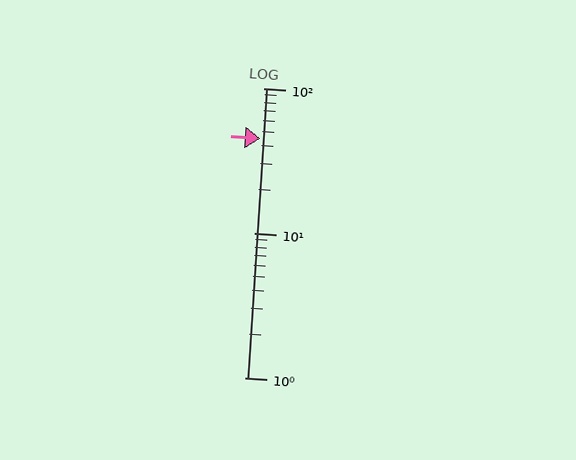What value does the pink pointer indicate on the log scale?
The pointer indicates approximately 45.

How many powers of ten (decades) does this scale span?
The scale spans 2 decades, from 1 to 100.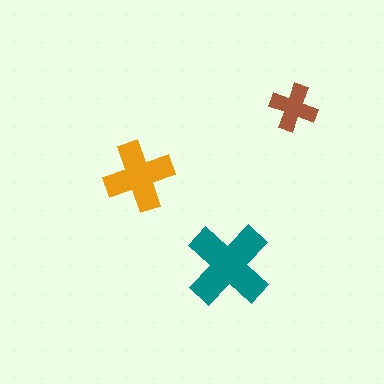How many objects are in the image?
There are 3 objects in the image.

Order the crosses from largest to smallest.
the teal one, the orange one, the brown one.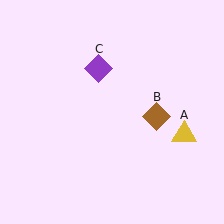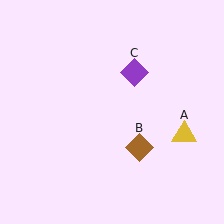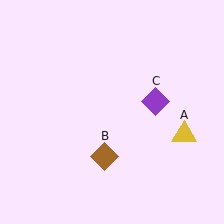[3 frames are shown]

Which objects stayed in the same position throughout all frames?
Yellow triangle (object A) remained stationary.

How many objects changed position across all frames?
2 objects changed position: brown diamond (object B), purple diamond (object C).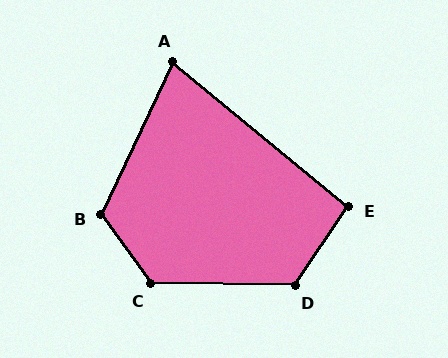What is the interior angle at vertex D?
Approximately 124 degrees (obtuse).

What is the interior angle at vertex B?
Approximately 119 degrees (obtuse).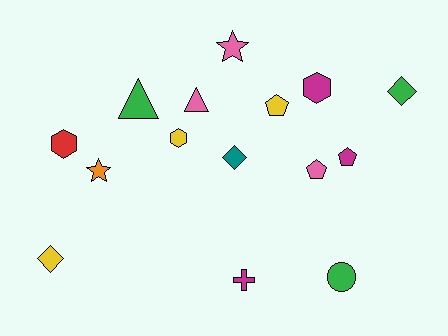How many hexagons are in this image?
There are 3 hexagons.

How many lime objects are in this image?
There are no lime objects.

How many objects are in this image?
There are 15 objects.